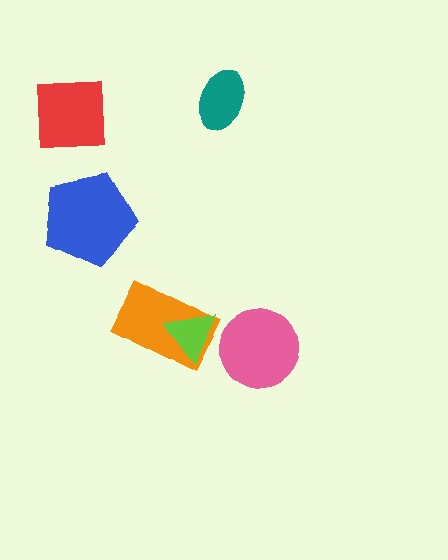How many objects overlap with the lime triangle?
1 object overlaps with the lime triangle.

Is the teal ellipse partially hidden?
No, no other shape covers it.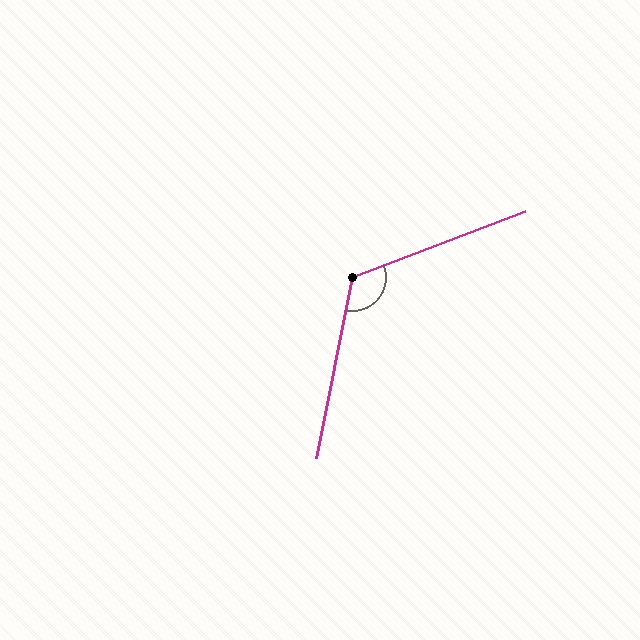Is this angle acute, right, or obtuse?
It is obtuse.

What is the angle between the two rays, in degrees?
Approximately 122 degrees.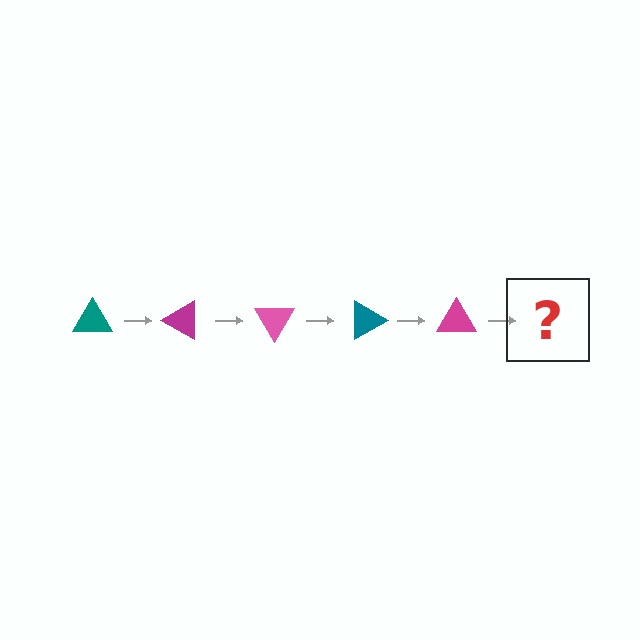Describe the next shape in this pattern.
It should be a pink triangle, rotated 150 degrees from the start.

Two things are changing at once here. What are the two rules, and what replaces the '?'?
The two rules are that it rotates 30 degrees each step and the color cycles through teal, magenta, and pink. The '?' should be a pink triangle, rotated 150 degrees from the start.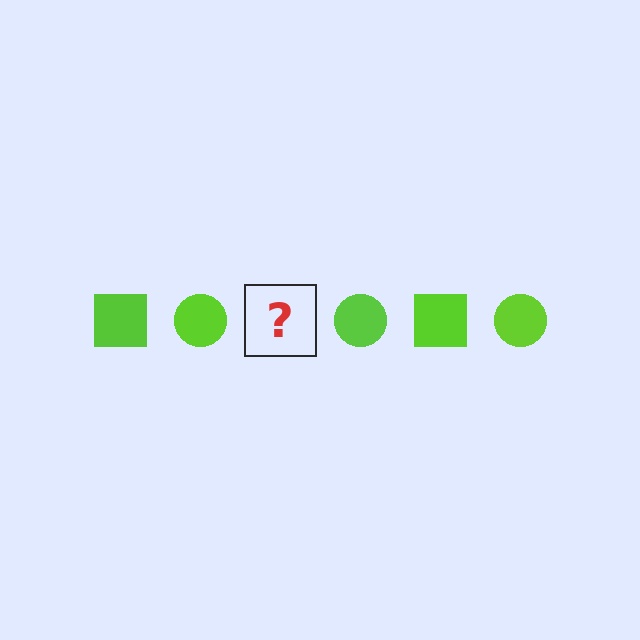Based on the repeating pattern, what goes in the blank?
The blank should be a lime square.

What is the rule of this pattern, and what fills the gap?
The rule is that the pattern cycles through square, circle shapes in lime. The gap should be filled with a lime square.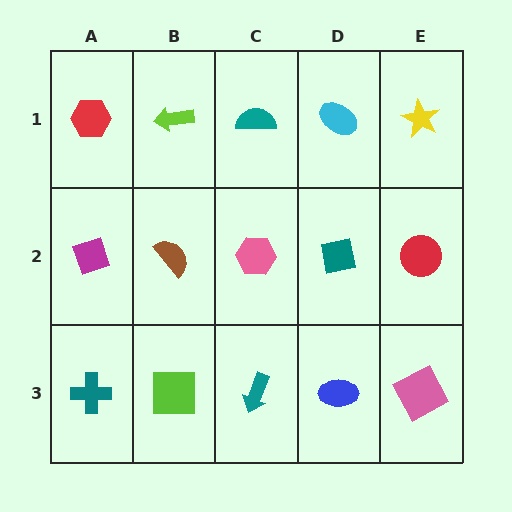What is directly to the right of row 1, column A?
A lime arrow.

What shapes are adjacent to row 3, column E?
A red circle (row 2, column E), a blue ellipse (row 3, column D).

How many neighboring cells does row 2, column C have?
4.